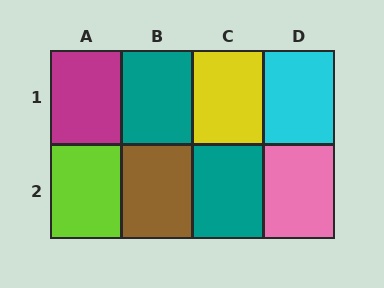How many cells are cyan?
1 cell is cyan.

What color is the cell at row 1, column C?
Yellow.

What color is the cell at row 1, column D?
Cyan.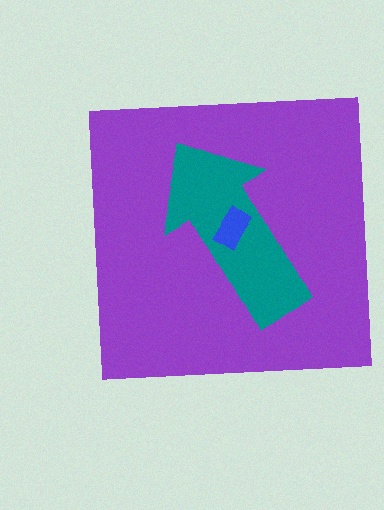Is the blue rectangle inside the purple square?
Yes.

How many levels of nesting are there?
3.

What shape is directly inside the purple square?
The teal arrow.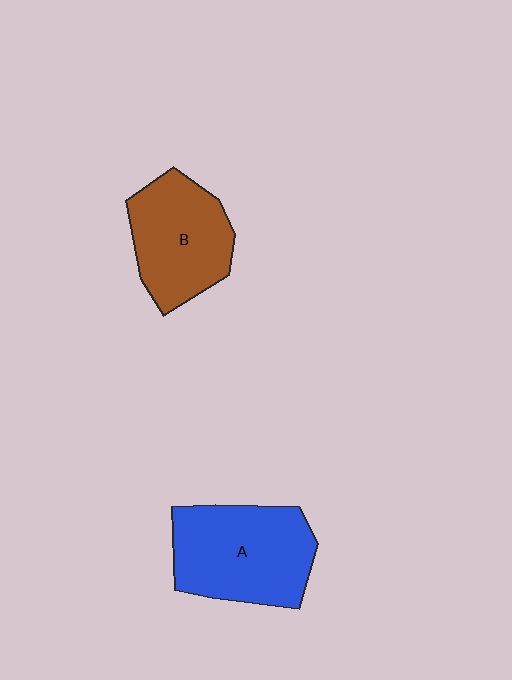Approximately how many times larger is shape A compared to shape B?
Approximately 1.2 times.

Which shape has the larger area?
Shape A (blue).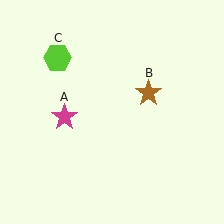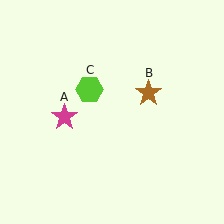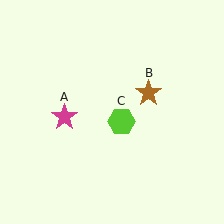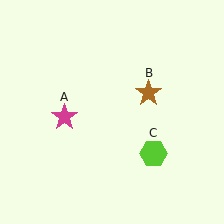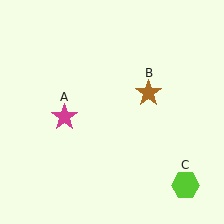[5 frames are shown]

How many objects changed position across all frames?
1 object changed position: lime hexagon (object C).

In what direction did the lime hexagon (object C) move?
The lime hexagon (object C) moved down and to the right.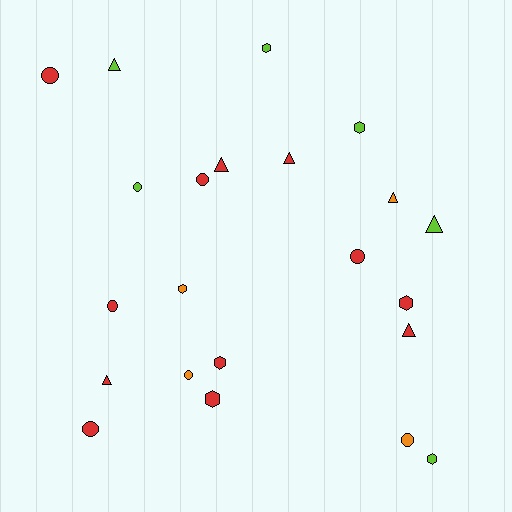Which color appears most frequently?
Red, with 12 objects.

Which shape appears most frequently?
Circle, with 8 objects.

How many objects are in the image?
There are 22 objects.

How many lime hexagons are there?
There are 3 lime hexagons.